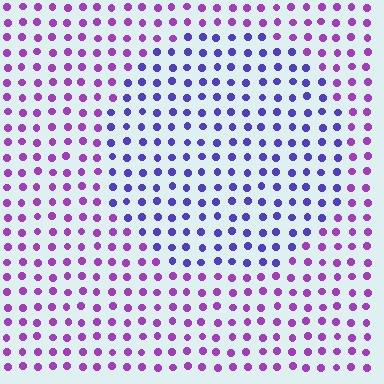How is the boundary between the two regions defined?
The boundary is defined purely by a slight shift in hue (about 39 degrees). Spacing, size, and orientation are identical on both sides.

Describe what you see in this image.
The image is filled with small purple elements in a uniform arrangement. A circle-shaped region is visible where the elements are tinted to a slightly different hue, forming a subtle color boundary.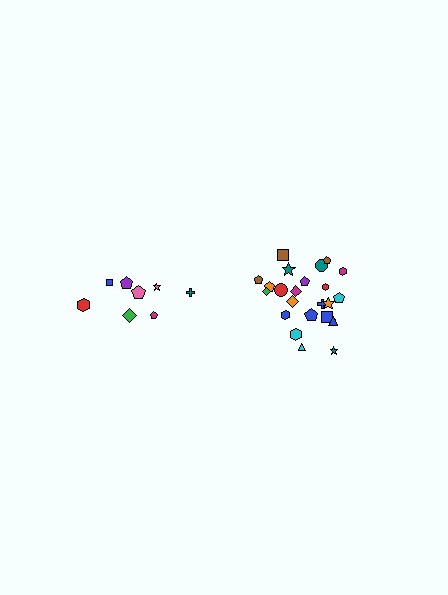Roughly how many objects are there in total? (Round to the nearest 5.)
Roughly 35 objects in total.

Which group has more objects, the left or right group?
The right group.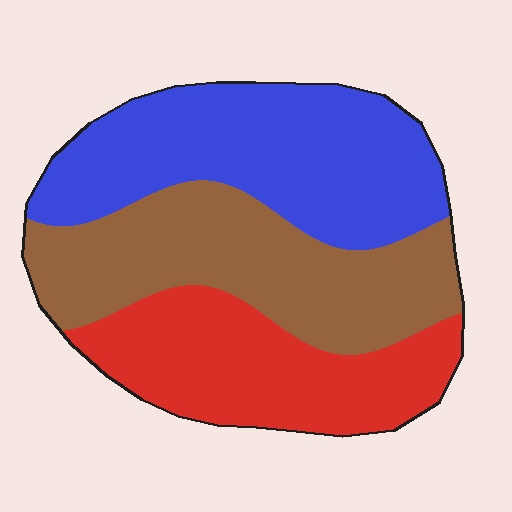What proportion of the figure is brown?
Brown covers around 35% of the figure.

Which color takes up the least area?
Red, at roughly 30%.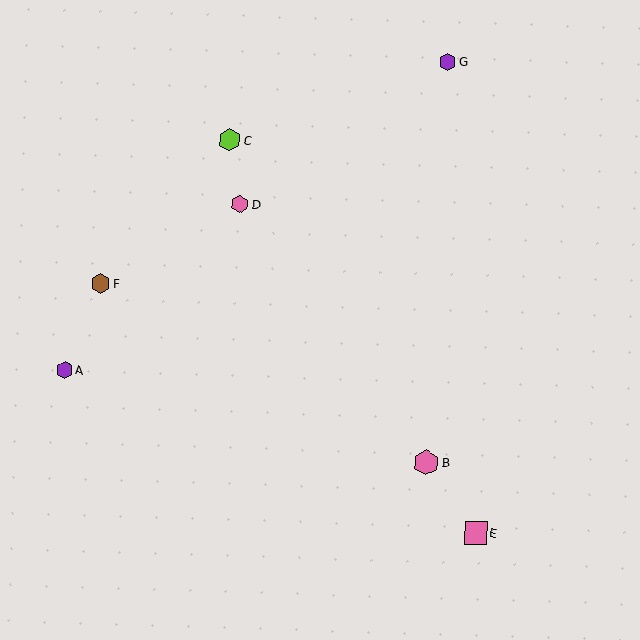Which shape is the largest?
The pink hexagon (labeled B) is the largest.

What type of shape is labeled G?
Shape G is a purple hexagon.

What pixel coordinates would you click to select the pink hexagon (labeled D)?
Click at (240, 204) to select the pink hexagon D.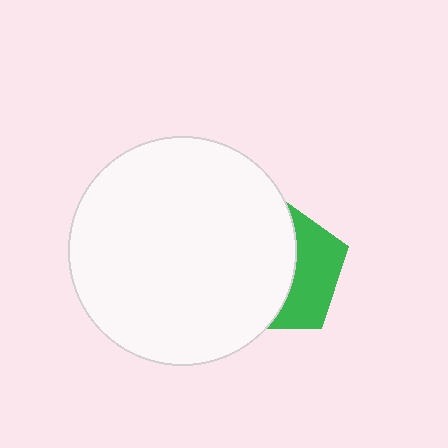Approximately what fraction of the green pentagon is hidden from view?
Roughly 61% of the green pentagon is hidden behind the white circle.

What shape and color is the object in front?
The object in front is a white circle.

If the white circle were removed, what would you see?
You would see the complete green pentagon.